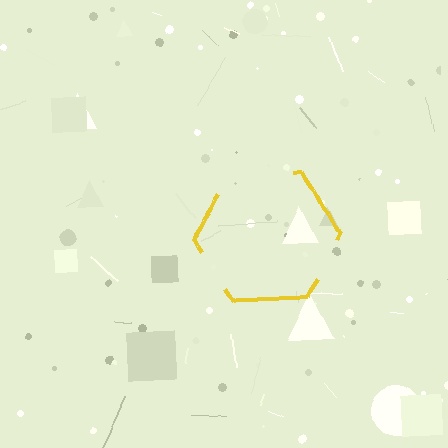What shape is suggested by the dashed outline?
The dashed outline suggests a hexagon.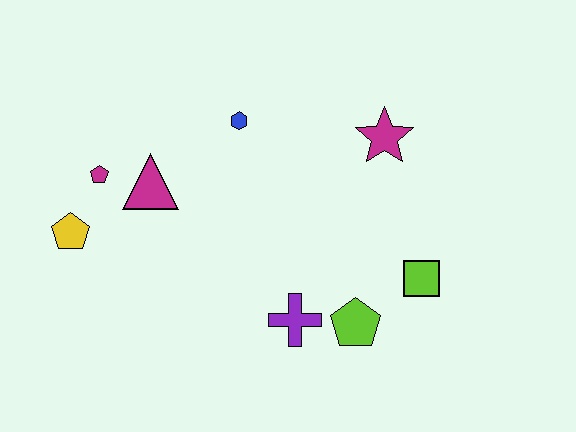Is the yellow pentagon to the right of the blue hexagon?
No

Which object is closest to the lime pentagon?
The purple cross is closest to the lime pentagon.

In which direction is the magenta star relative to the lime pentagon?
The magenta star is above the lime pentagon.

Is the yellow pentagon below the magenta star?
Yes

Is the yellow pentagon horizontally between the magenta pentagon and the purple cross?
No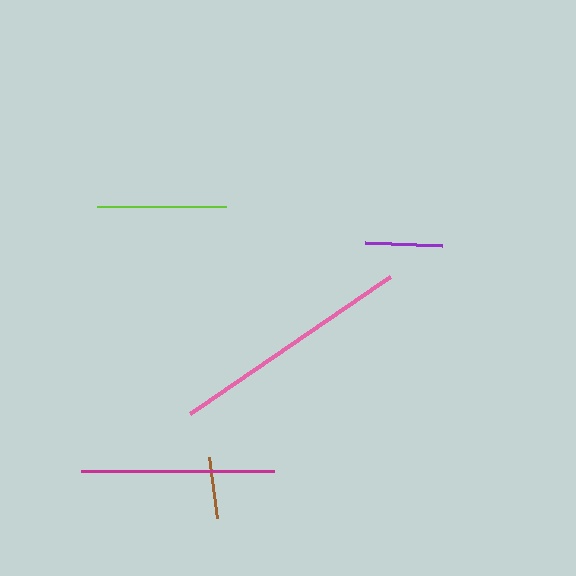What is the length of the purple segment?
The purple segment is approximately 77 pixels long.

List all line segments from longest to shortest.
From longest to shortest: pink, magenta, lime, purple, brown.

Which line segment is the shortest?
The brown line is the shortest at approximately 62 pixels.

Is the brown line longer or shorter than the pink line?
The pink line is longer than the brown line.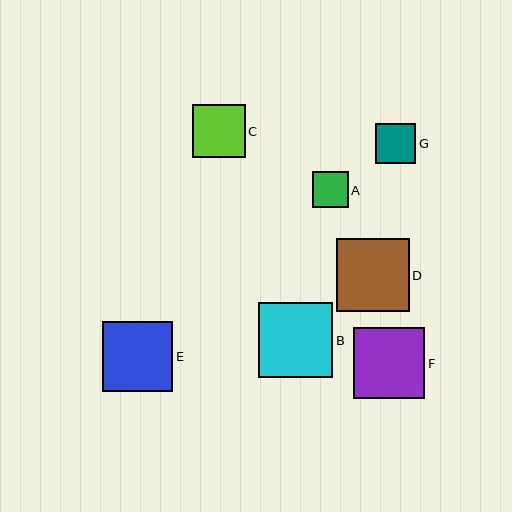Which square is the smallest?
Square A is the smallest with a size of approximately 36 pixels.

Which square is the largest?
Square B is the largest with a size of approximately 75 pixels.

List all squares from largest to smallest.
From largest to smallest: B, D, F, E, C, G, A.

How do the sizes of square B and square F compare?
Square B and square F are approximately the same size.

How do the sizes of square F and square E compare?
Square F and square E are approximately the same size.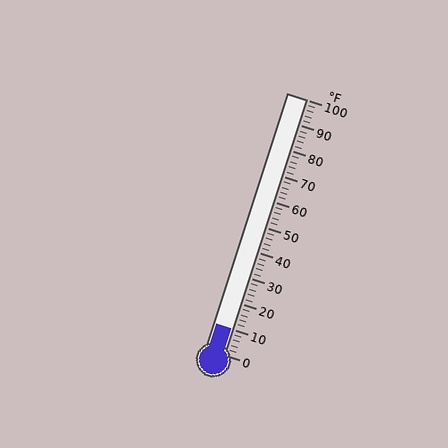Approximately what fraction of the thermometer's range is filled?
The thermometer is filled to approximately 10% of its range.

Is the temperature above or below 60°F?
The temperature is below 60°F.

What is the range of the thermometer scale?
The thermometer scale ranges from 0°F to 100°F.